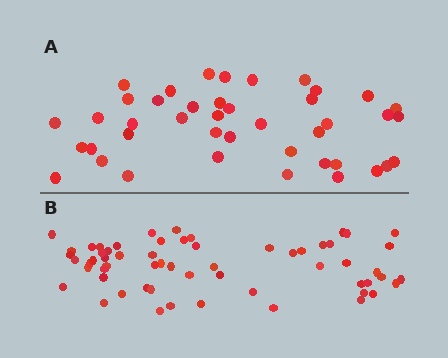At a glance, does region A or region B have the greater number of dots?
Region B (the bottom region) has more dots.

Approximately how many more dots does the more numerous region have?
Region B has approximately 20 more dots than region A.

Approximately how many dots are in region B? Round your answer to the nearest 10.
About 60 dots.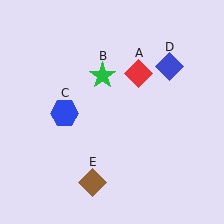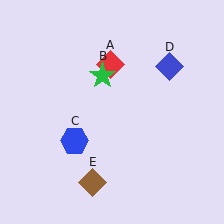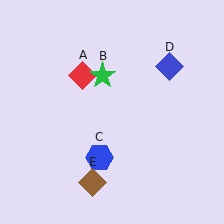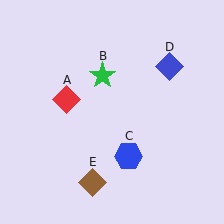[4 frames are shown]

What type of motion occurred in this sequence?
The red diamond (object A), blue hexagon (object C) rotated counterclockwise around the center of the scene.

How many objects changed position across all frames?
2 objects changed position: red diamond (object A), blue hexagon (object C).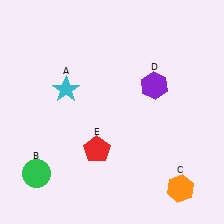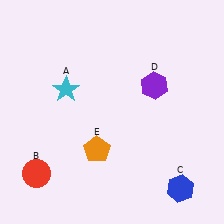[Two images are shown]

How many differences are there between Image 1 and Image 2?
There are 3 differences between the two images.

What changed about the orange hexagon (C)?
In Image 1, C is orange. In Image 2, it changed to blue.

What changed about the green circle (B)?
In Image 1, B is green. In Image 2, it changed to red.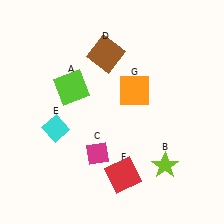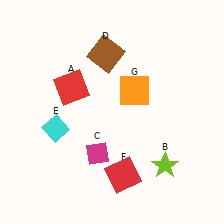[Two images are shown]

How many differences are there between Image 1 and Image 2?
There is 1 difference between the two images.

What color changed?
The square (A) changed from lime in Image 1 to red in Image 2.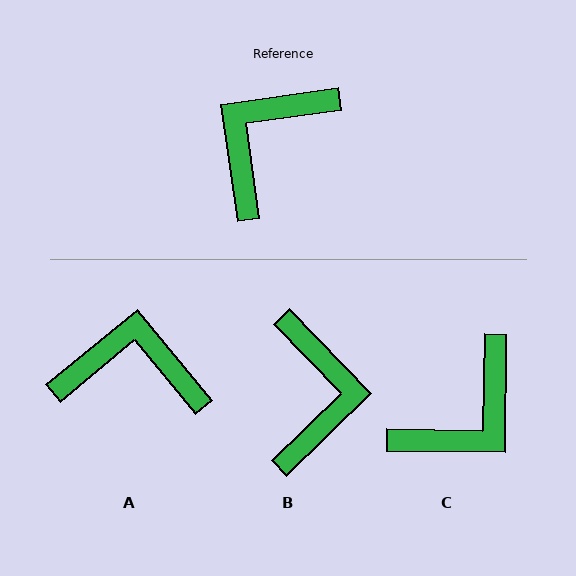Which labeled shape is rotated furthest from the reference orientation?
C, about 171 degrees away.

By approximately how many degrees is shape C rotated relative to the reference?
Approximately 171 degrees counter-clockwise.